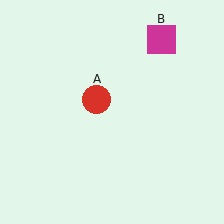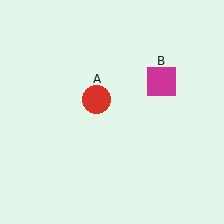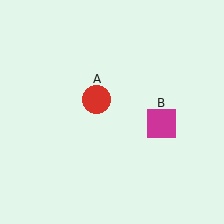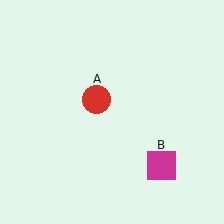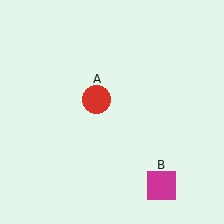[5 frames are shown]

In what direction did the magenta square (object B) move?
The magenta square (object B) moved down.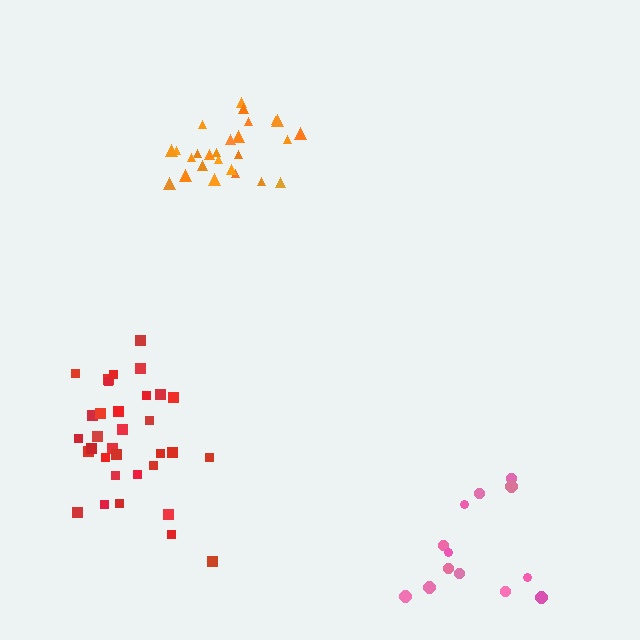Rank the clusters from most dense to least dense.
orange, red, pink.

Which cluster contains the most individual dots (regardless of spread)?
Red (33).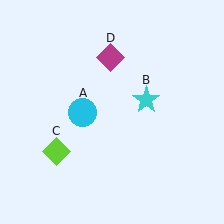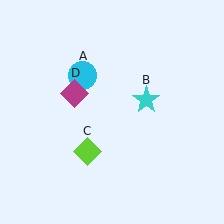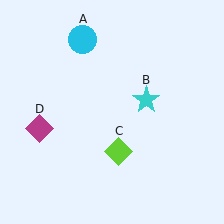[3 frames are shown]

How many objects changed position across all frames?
3 objects changed position: cyan circle (object A), lime diamond (object C), magenta diamond (object D).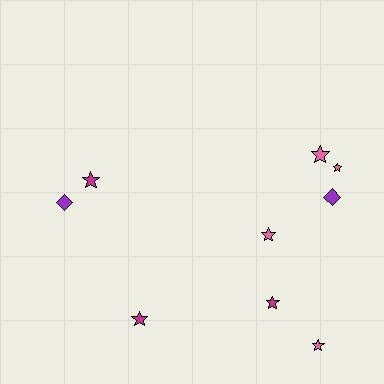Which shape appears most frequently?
Star, with 7 objects.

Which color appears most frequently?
Pink, with 4 objects.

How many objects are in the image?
There are 9 objects.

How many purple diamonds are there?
There are 2 purple diamonds.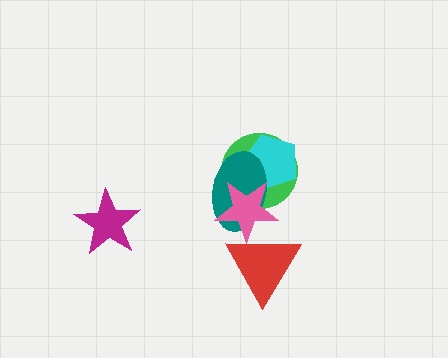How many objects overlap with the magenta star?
0 objects overlap with the magenta star.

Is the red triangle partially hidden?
Yes, it is partially covered by another shape.